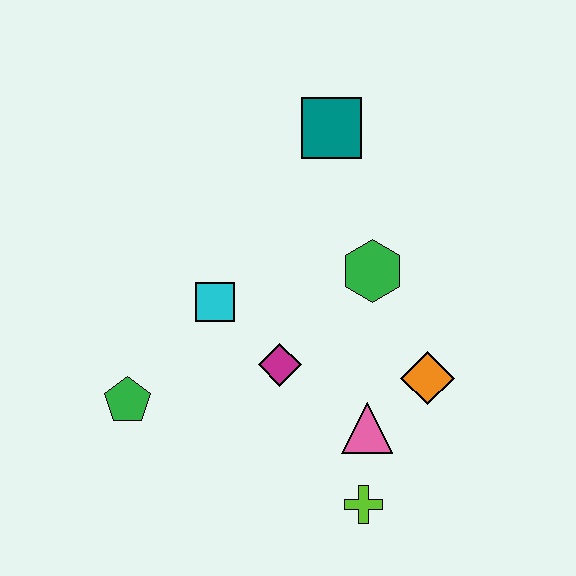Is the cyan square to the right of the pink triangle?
No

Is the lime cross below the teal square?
Yes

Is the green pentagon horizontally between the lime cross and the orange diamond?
No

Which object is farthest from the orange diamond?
The green pentagon is farthest from the orange diamond.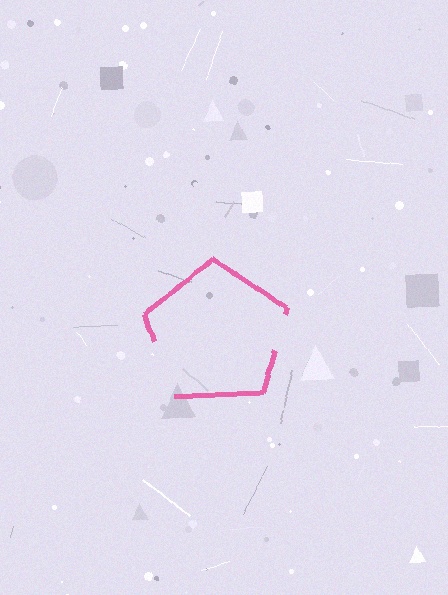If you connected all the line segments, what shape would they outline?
They would outline a pentagon.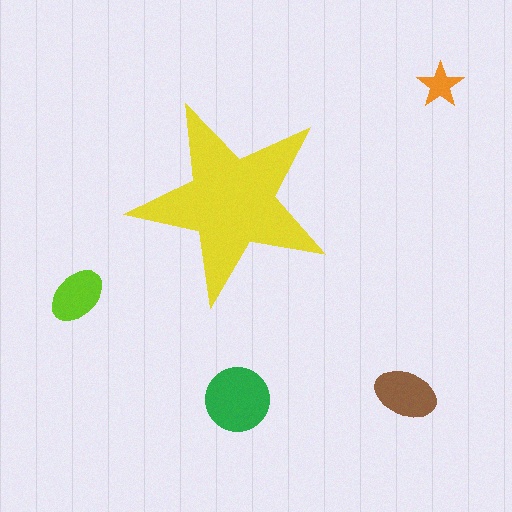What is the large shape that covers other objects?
A yellow star.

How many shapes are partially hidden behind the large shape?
0 shapes are partially hidden.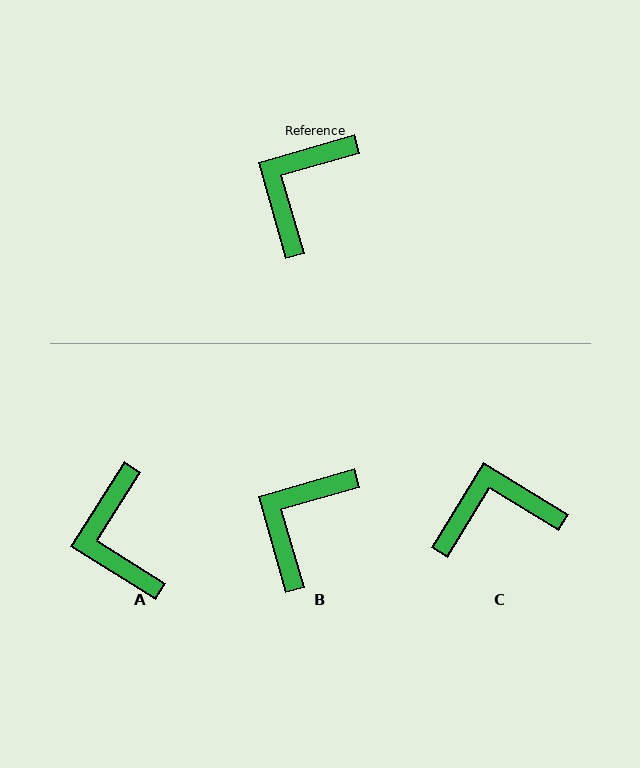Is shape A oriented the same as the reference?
No, it is off by about 42 degrees.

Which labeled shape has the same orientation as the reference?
B.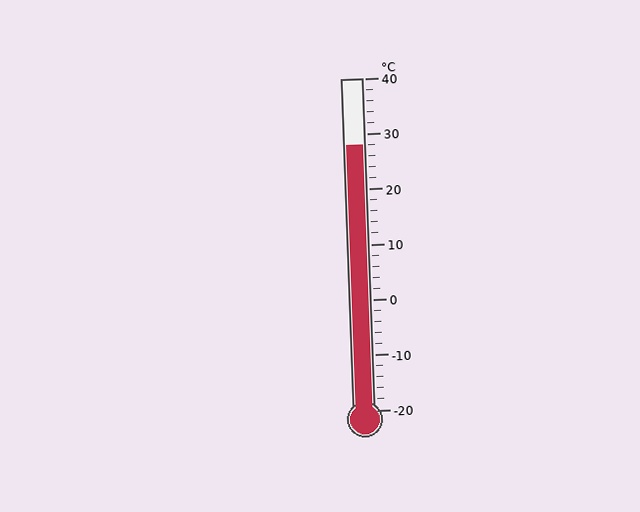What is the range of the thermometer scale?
The thermometer scale ranges from -20°C to 40°C.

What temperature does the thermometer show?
The thermometer shows approximately 28°C.